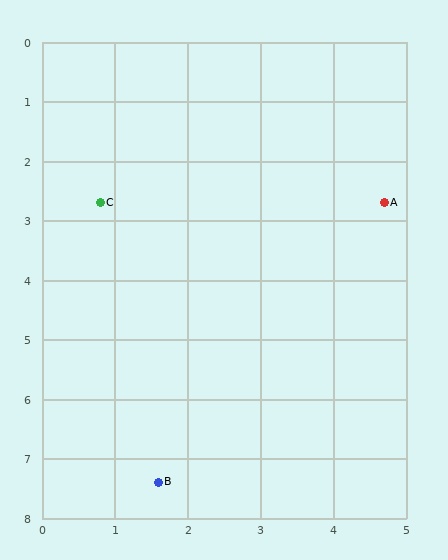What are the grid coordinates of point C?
Point C is at approximately (0.8, 2.7).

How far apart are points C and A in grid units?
Points C and A are about 3.9 grid units apart.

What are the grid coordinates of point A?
Point A is at approximately (4.7, 2.7).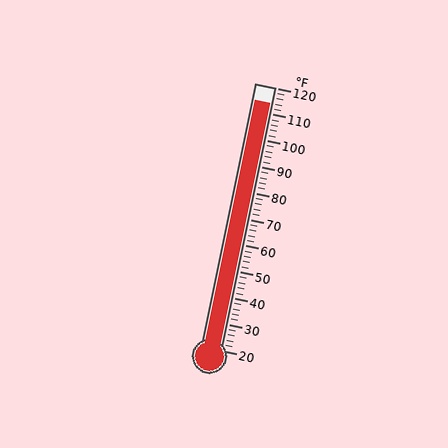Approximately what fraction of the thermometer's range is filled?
The thermometer is filled to approximately 95% of its range.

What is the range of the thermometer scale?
The thermometer scale ranges from 20°F to 120°F.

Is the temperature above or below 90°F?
The temperature is above 90°F.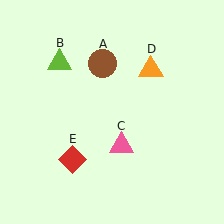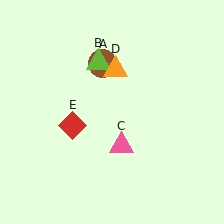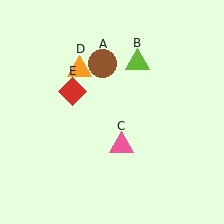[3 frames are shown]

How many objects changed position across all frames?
3 objects changed position: lime triangle (object B), orange triangle (object D), red diamond (object E).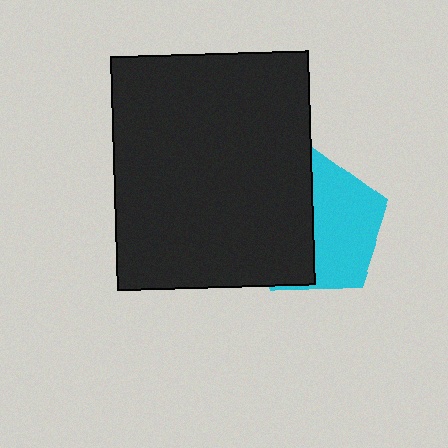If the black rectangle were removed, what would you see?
You would see the complete cyan pentagon.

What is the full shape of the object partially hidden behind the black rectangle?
The partially hidden object is a cyan pentagon.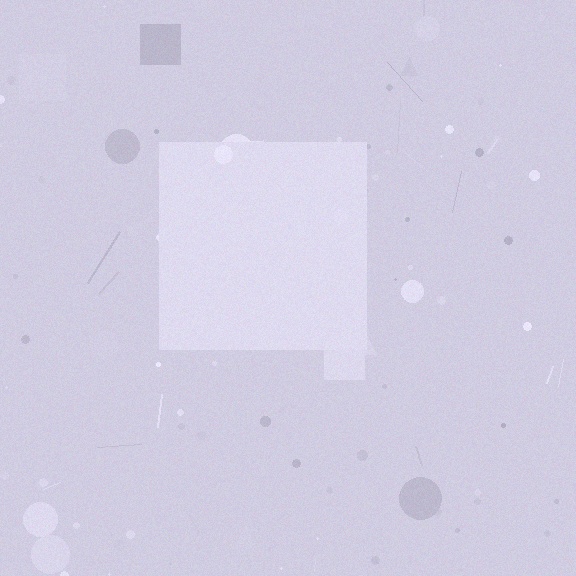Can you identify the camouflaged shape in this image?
The camouflaged shape is a square.